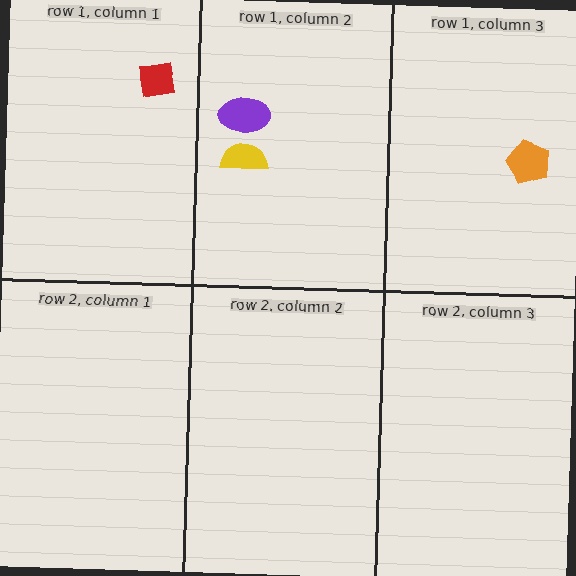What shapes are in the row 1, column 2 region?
The purple ellipse, the yellow semicircle.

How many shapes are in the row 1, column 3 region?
1.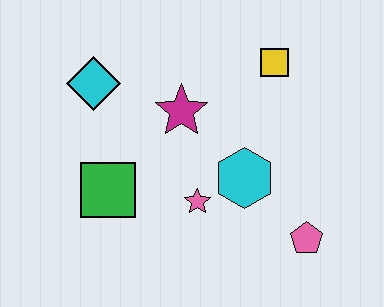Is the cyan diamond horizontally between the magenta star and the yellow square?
No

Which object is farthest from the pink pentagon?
The cyan diamond is farthest from the pink pentagon.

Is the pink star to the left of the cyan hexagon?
Yes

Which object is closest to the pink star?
The cyan hexagon is closest to the pink star.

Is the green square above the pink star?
Yes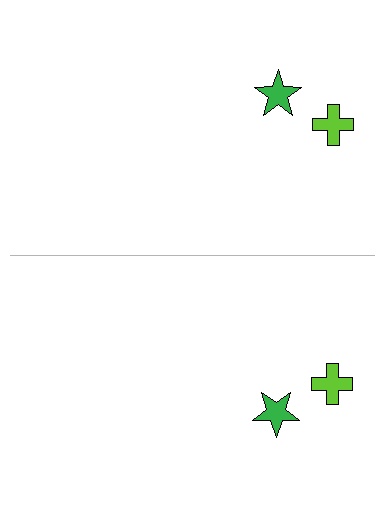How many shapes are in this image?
There are 4 shapes in this image.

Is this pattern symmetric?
Yes, this pattern has bilateral (reflection) symmetry.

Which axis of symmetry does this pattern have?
The pattern has a horizontal axis of symmetry running through the center of the image.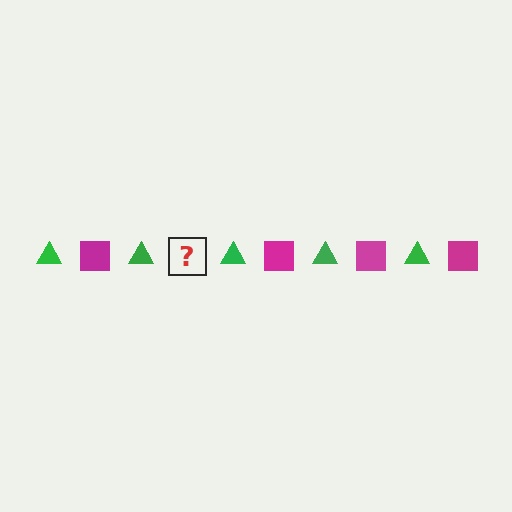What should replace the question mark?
The question mark should be replaced with a magenta square.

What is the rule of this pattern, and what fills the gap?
The rule is that the pattern alternates between green triangle and magenta square. The gap should be filled with a magenta square.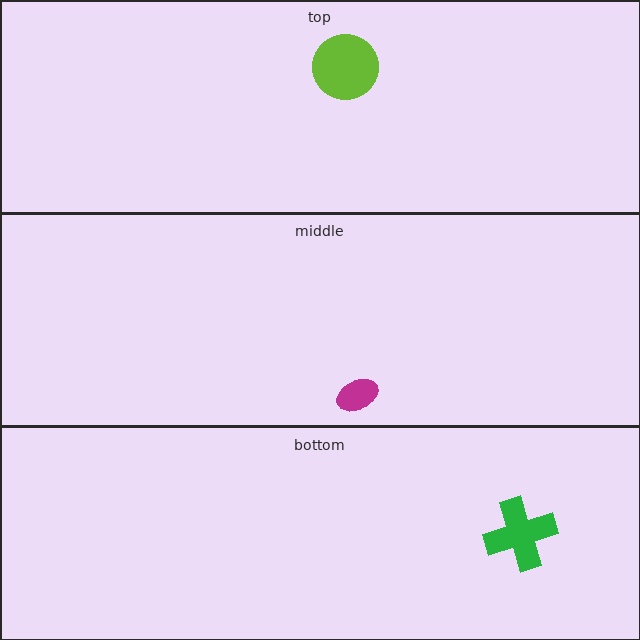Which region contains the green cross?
The bottom region.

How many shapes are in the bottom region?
1.